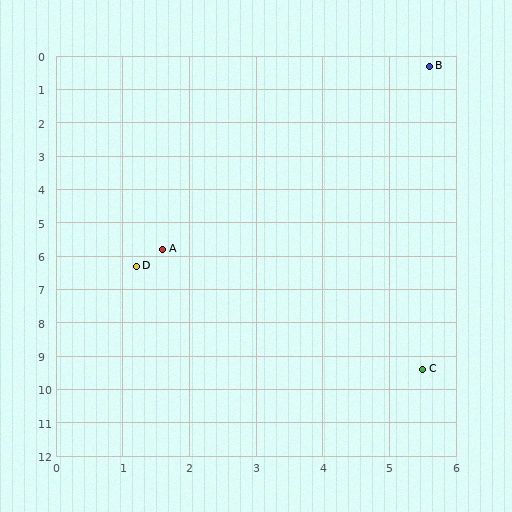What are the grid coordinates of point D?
Point D is at approximately (1.2, 6.3).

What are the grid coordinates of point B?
Point B is at approximately (5.6, 0.3).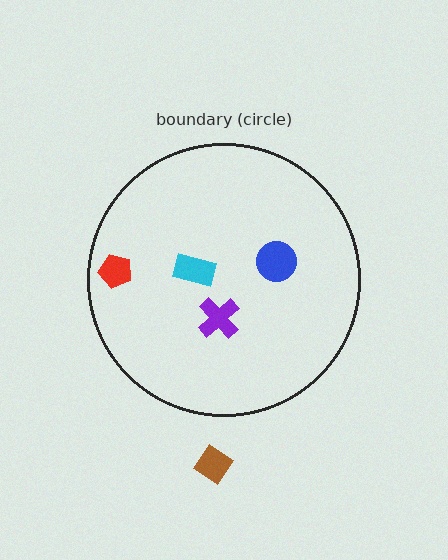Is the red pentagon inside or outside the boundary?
Inside.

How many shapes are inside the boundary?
4 inside, 1 outside.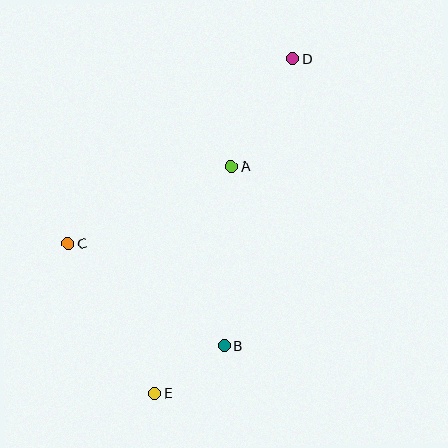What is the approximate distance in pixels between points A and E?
The distance between A and E is approximately 239 pixels.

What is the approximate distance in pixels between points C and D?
The distance between C and D is approximately 291 pixels.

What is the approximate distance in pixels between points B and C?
The distance between B and C is approximately 187 pixels.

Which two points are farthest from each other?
Points D and E are farthest from each other.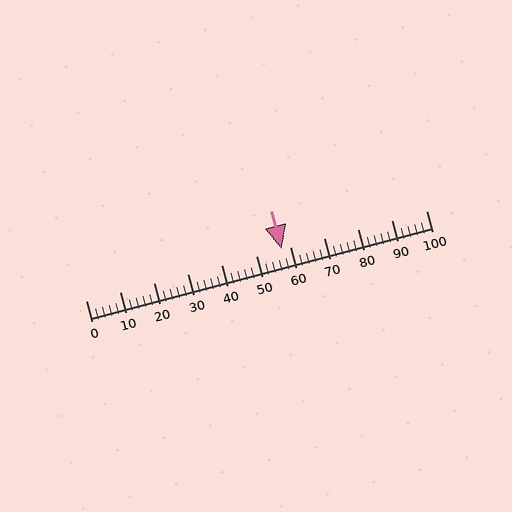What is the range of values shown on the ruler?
The ruler shows values from 0 to 100.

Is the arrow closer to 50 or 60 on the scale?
The arrow is closer to 60.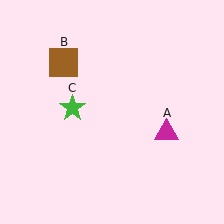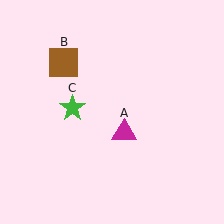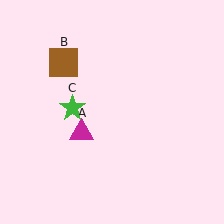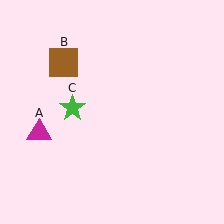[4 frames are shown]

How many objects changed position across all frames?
1 object changed position: magenta triangle (object A).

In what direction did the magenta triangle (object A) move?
The magenta triangle (object A) moved left.